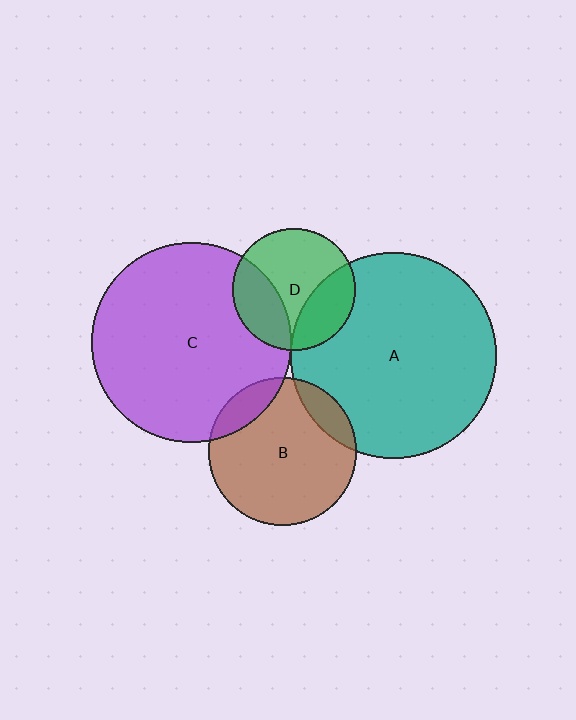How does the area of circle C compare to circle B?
Approximately 1.8 times.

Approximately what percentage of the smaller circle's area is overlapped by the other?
Approximately 30%.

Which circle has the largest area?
Circle A (teal).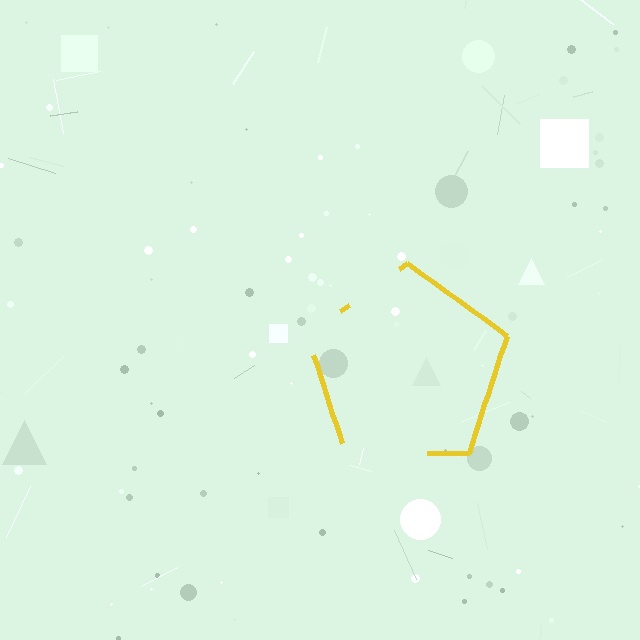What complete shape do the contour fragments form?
The contour fragments form a pentagon.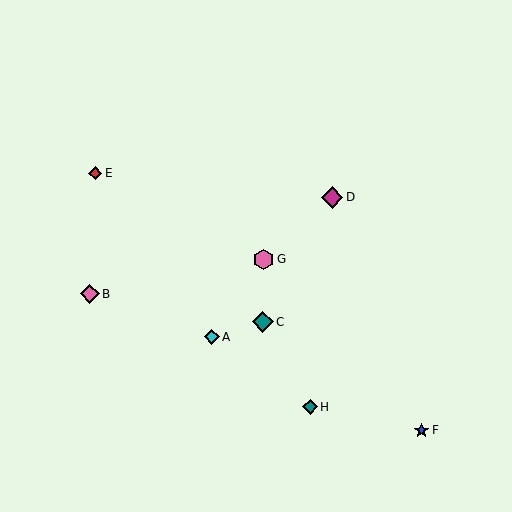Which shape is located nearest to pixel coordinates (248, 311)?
The teal diamond (labeled C) at (263, 322) is nearest to that location.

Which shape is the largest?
The magenta diamond (labeled D) is the largest.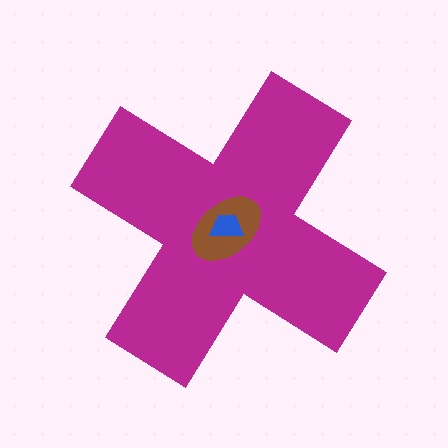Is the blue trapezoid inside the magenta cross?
Yes.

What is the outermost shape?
The magenta cross.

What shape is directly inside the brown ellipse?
The blue trapezoid.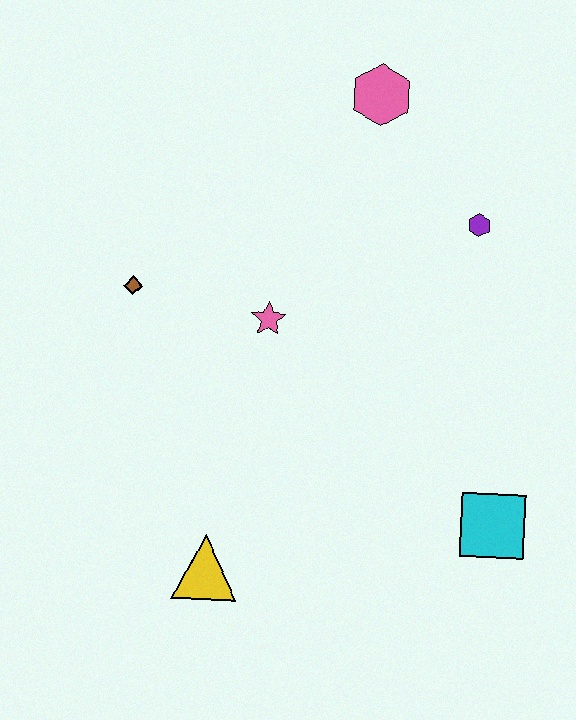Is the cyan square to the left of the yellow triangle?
No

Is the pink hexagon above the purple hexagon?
Yes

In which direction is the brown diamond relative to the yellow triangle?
The brown diamond is above the yellow triangle.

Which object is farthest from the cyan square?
The pink hexagon is farthest from the cyan square.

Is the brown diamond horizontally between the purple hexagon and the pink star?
No